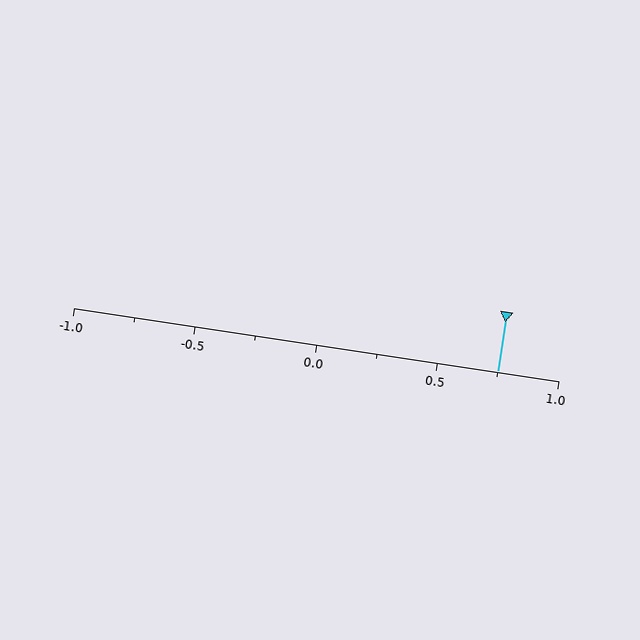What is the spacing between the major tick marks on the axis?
The major ticks are spaced 0.5 apart.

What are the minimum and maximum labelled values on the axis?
The axis runs from -1.0 to 1.0.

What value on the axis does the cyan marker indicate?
The marker indicates approximately 0.75.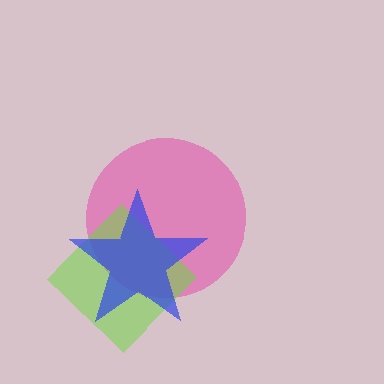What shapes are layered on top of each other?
The layered shapes are: a pink circle, a lime diamond, a blue star.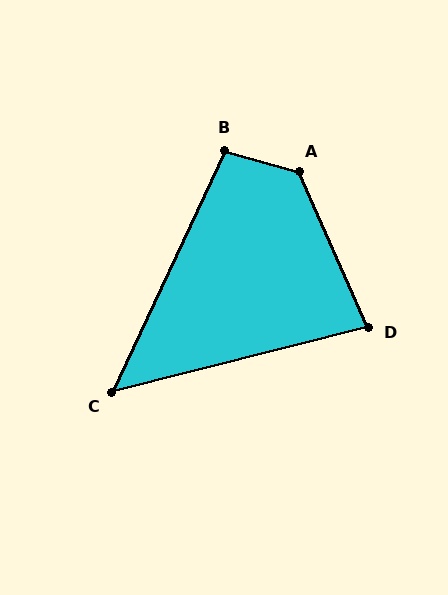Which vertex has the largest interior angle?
A, at approximately 129 degrees.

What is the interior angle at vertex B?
Approximately 99 degrees (obtuse).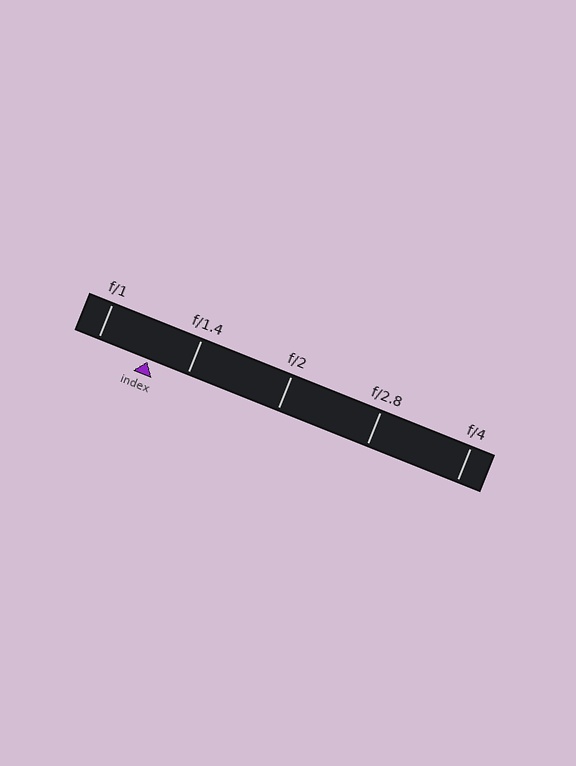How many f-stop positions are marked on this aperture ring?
There are 5 f-stop positions marked.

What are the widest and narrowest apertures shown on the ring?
The widest aperture shown is f/1 and the narrowest is f/4.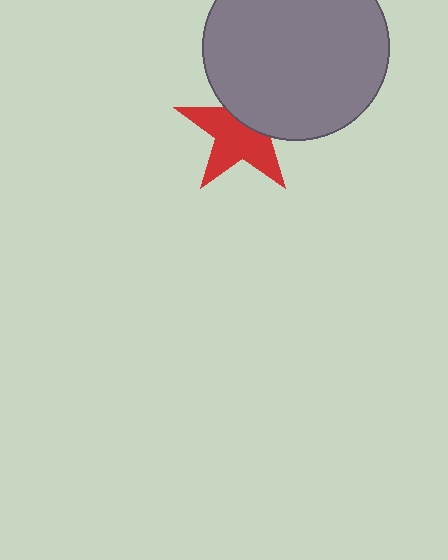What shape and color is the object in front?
The object in front is a gray circle.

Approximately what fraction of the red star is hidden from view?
Roughly 38% of the red star is hidden behind the gray circle.